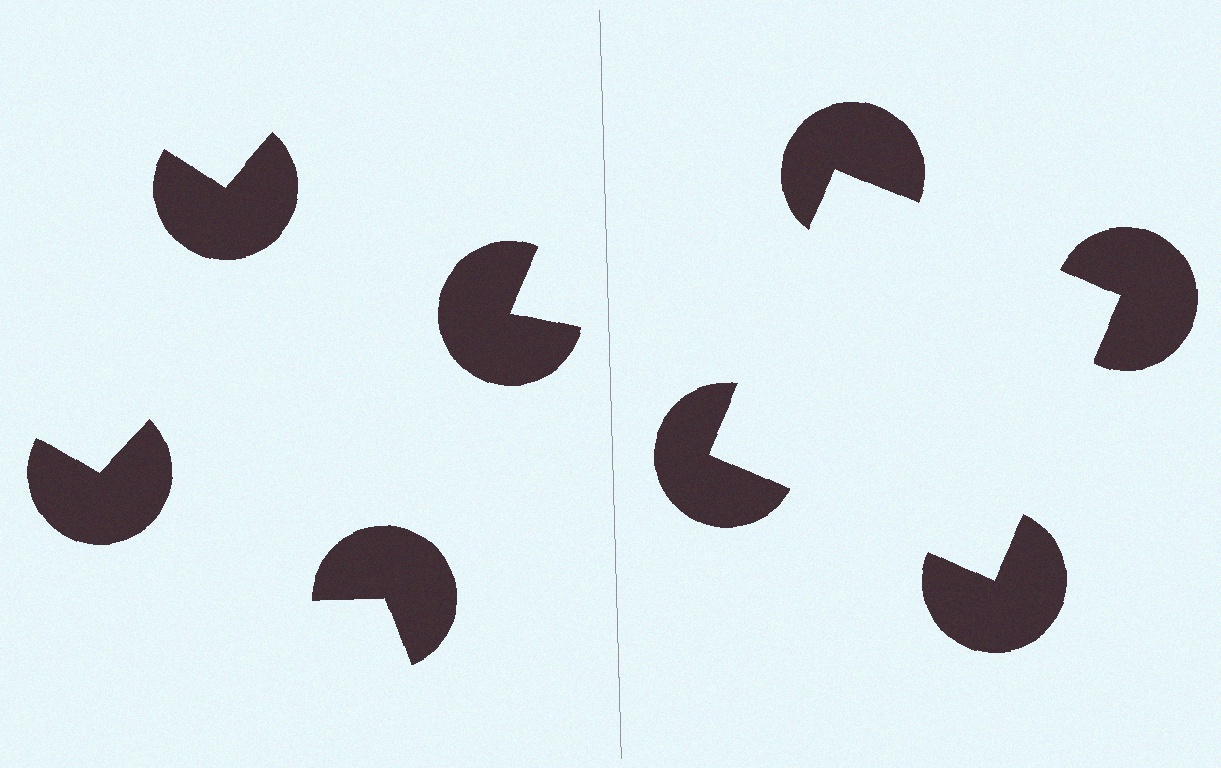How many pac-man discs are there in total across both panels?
8 — 4 on each side.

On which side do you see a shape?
An illusory square appears on the right side. On the left side the wedge cuts are rotated, so no coherent shape forms.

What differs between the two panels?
The pac-man discs are positioned identically on both sides; only the wedge orientations differ. On the right they align to a square; on the left they are misaligned.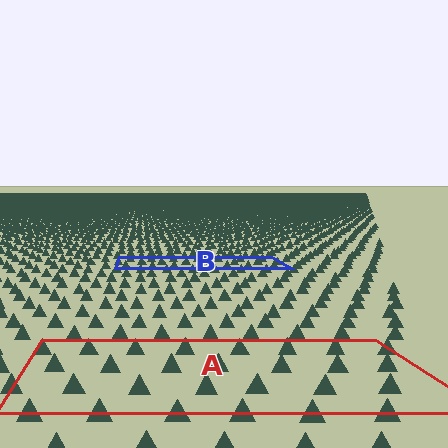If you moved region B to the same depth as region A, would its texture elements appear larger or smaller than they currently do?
They would appear larger. At a closer depth, the same texture elements are projected at a bigger on-screen size.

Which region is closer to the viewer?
Region A is closer. The texture elements there are larger and more spread out.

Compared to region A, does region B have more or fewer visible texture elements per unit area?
Region B has more texture elements per unit area — they are packed more densely because it is farther away.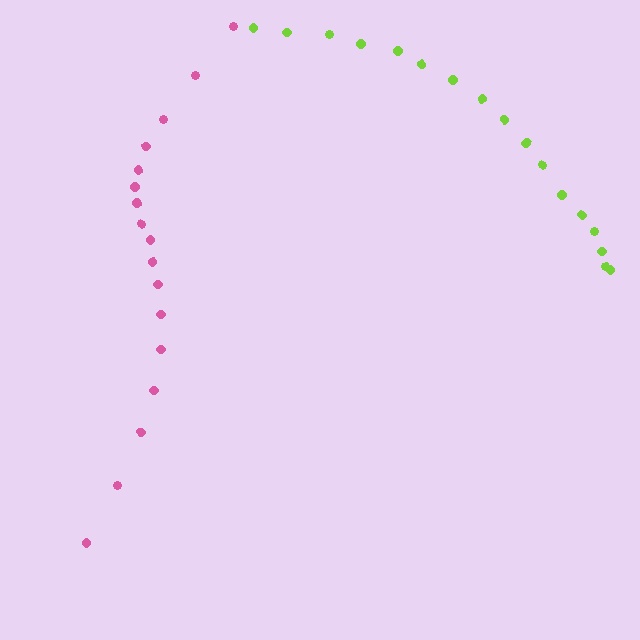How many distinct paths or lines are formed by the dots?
There are 2 distinct paths.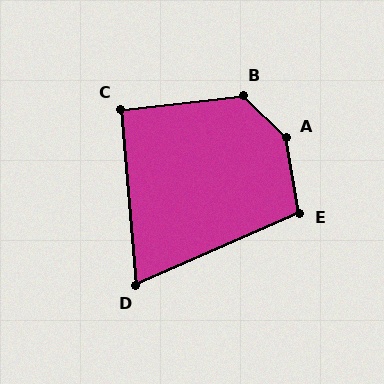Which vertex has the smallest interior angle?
D, at approximately 71 degrees.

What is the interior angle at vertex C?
Approximately 91 degrees (approximately right).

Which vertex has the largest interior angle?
A, at approximately 143 degrees.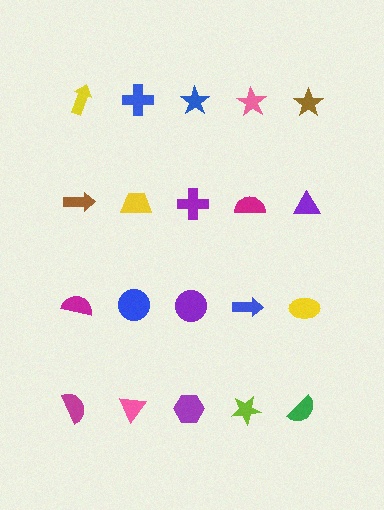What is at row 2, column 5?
A purple triangle.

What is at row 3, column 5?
A yellow ellipse.